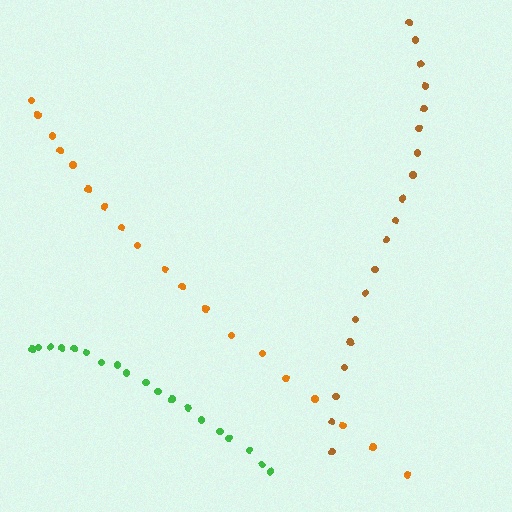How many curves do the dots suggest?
There are 3 distinct paths.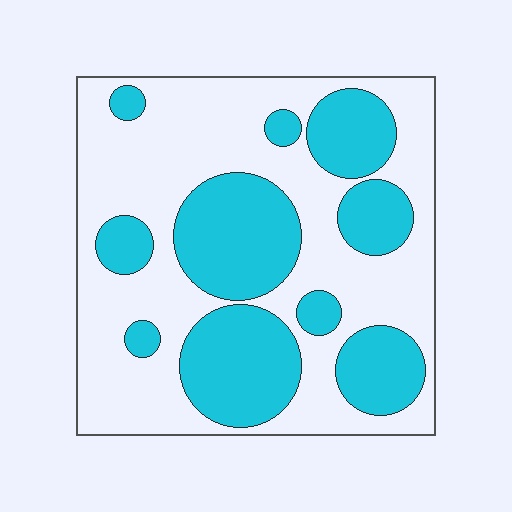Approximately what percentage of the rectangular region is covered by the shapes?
Approximately 40%.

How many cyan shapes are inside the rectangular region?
10.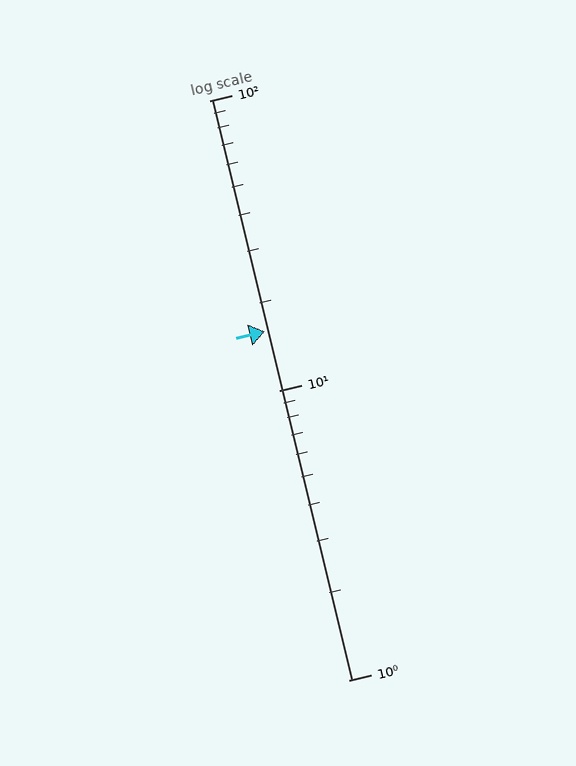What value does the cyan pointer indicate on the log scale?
The pointer indicates approximately 16.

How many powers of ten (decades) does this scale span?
The scale spans 2 decades, from 1 to 100.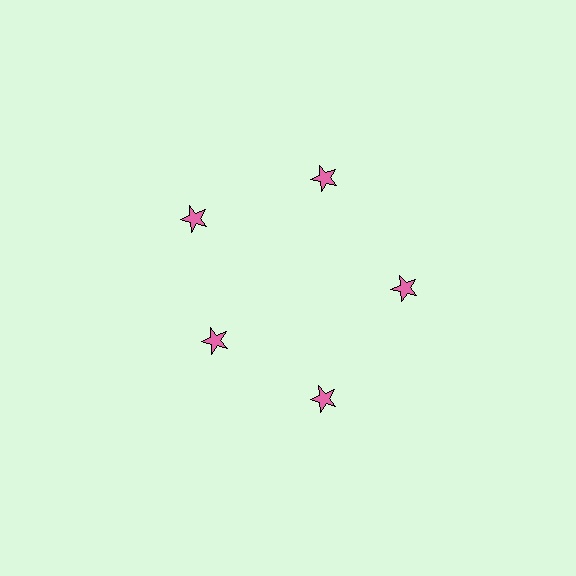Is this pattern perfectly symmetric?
No. The 5 pink stars are arranged in a ring, but one element near the 8 o'clock position is pulled inward toward the center, breaking the 5-fold rotational symmetry.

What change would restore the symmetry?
The symmetry would be restored by moving it outward, back onto the ring so that all 5 stars sit at equal angles and equal distance from the center.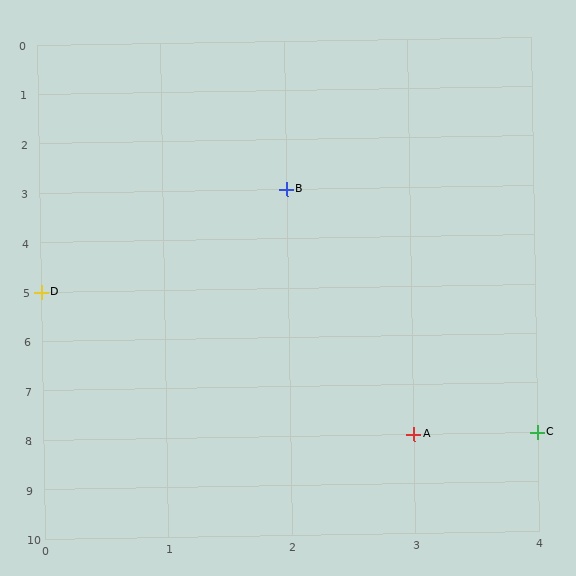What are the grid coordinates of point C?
Point C is at grid coordinates (4, 8).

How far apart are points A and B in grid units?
Points A and B are 1 column and 5 rows apart (about 5.1 grid units diagonally).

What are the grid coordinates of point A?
Point A is at grid coordinates (3, 8).